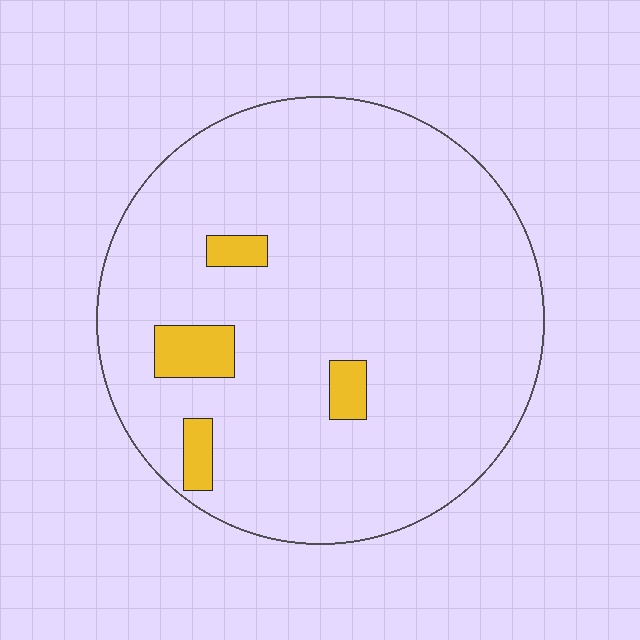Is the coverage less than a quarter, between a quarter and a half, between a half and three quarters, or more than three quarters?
Less than a quarter.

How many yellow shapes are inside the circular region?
4.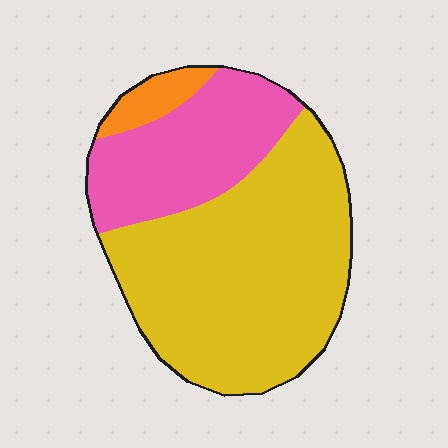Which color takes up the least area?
Orange, at roughly 5%.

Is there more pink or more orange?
Pink.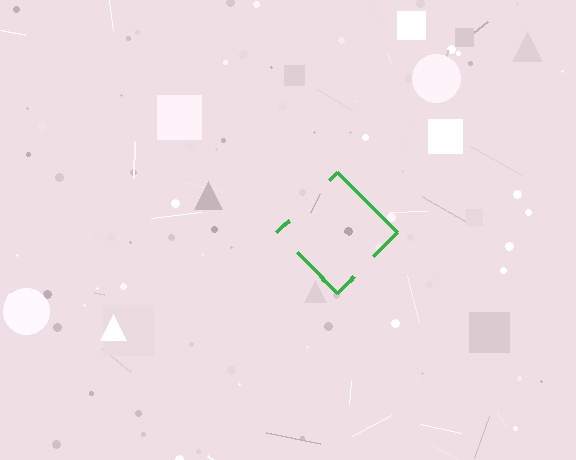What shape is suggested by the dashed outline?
The dashed outline suggests a diamond.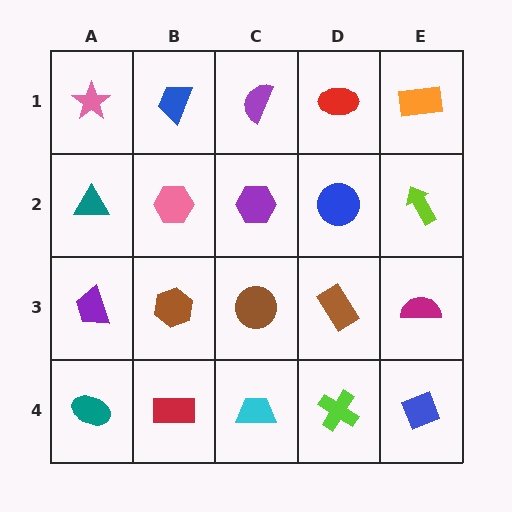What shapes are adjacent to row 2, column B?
A blue trapezoid (row 1, column B), a brown hexagon (row 3, column B), a teal triangle (row 2, column A), a purple hexagon (row 2, column C).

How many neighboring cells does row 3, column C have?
4.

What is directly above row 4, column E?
A magenta semicircle.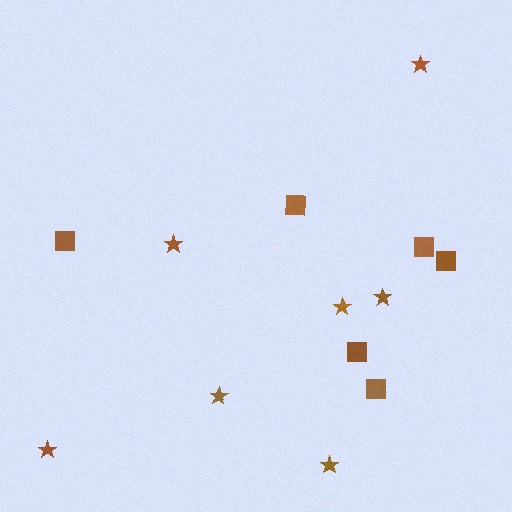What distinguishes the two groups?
There are 2 groups: one group of squares (6) and one group of stars (7).